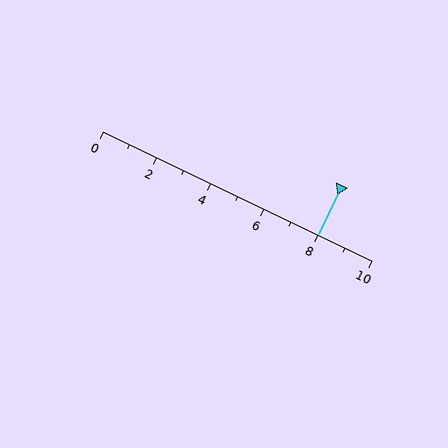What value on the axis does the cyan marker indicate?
The marker indicates approximately 8.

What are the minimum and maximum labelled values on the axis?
The axis runs from 0 to 10.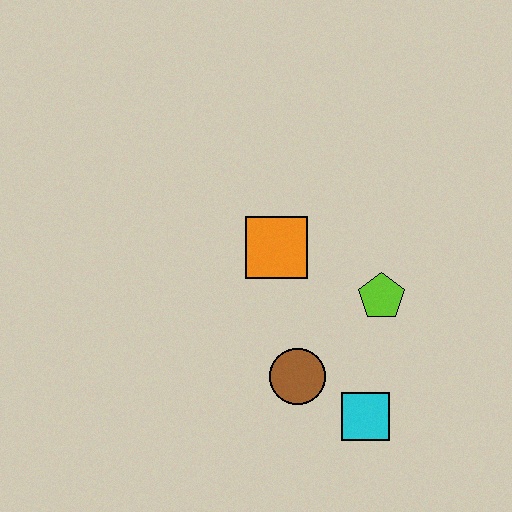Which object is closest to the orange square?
The lime pentagon is closest to the orange square.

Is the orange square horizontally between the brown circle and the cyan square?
No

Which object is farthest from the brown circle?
The orange square is farthest from the brown circle.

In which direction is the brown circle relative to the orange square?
The brown circle is below the orange square.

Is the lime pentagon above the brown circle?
Yes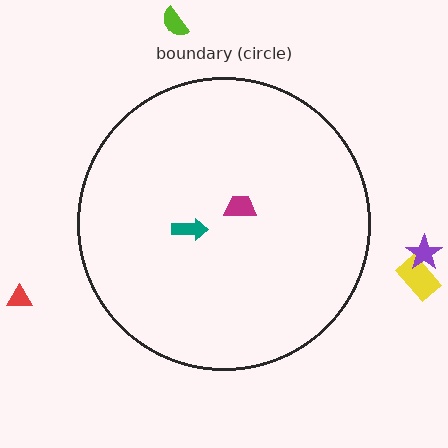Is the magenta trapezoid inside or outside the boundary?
Inside.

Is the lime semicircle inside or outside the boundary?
Outside.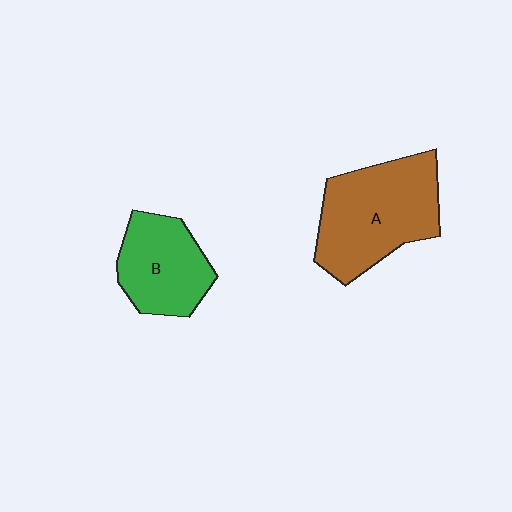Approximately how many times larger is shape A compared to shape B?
Approximately 1.5 times.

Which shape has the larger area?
Shape A (brown).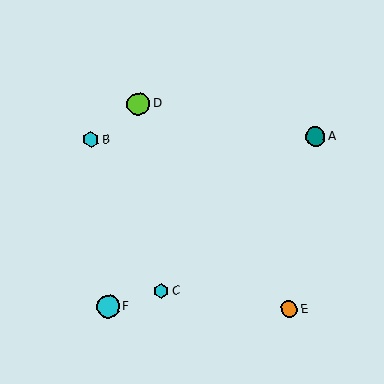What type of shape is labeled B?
Shape B is a cyan hexagon.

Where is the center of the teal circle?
The center of the teal circle is at (316, 137).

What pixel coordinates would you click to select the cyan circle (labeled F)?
Click at (108, 306) to select the cyan circle F.